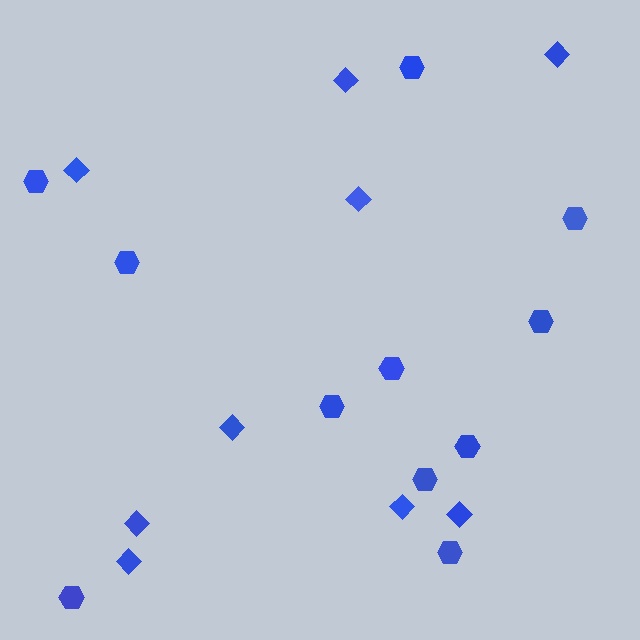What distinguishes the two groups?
There are 2 groups: one group of hexagons (11) and one group of diamonds (9).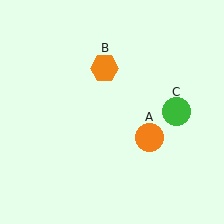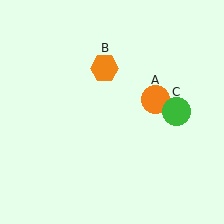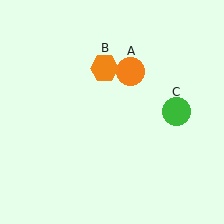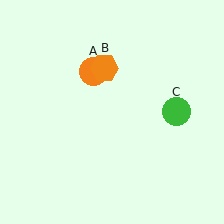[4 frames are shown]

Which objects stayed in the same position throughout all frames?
Orange hexagon (object B) and green circle (object C) remained stationary.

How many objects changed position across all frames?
1 object changed position: orange circle (object A).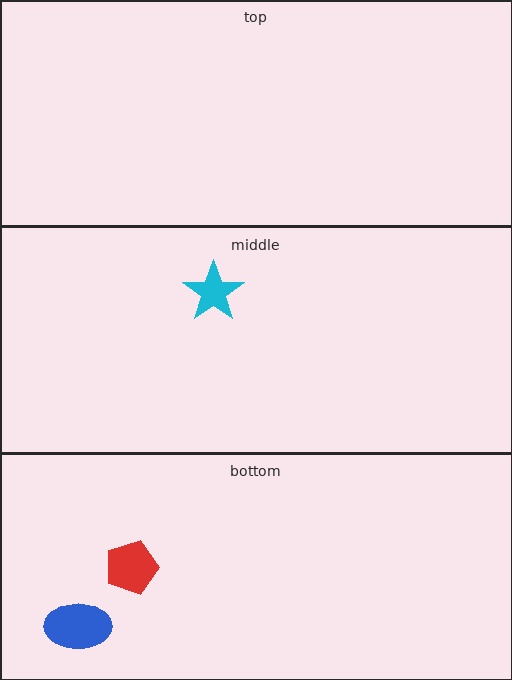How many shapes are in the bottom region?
2.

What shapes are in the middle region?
The cyan star.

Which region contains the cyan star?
The middle region.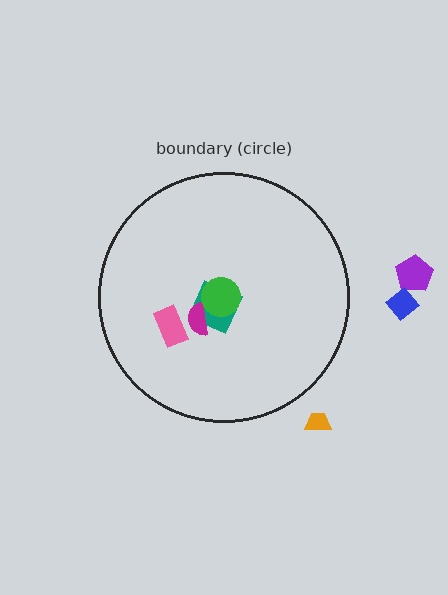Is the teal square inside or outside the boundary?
Inside.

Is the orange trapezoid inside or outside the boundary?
Outside.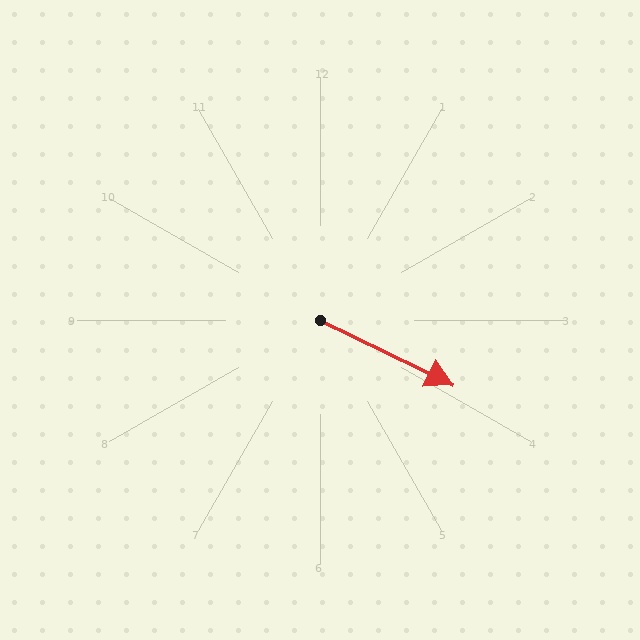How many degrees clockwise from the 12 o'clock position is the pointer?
Approximately 116 degrees.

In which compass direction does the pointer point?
Southeast.